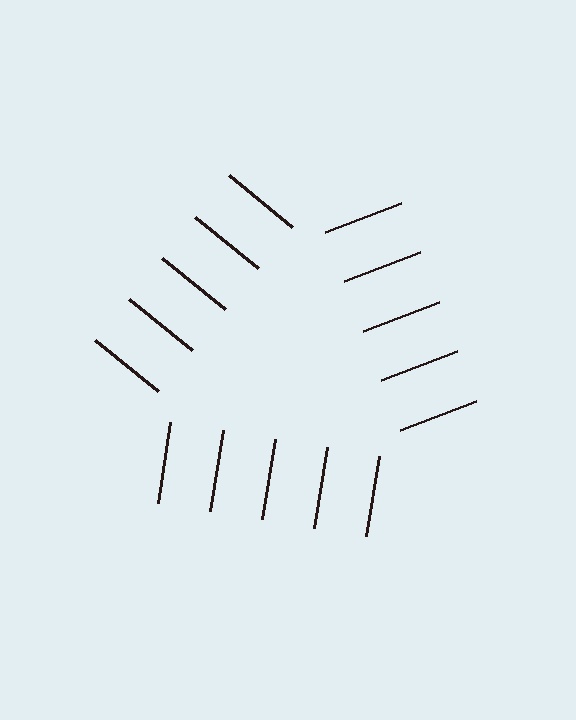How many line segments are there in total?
15 — 5 along each of the 3 edges.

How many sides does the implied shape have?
3 sides — the line-ends trace a triangle.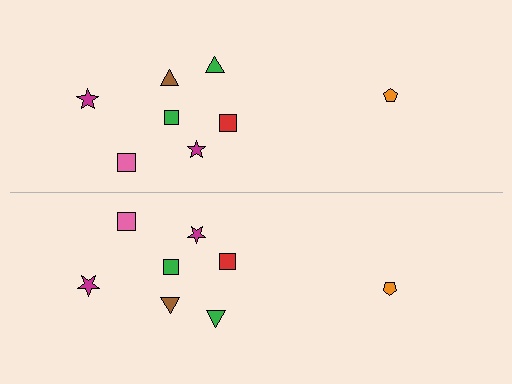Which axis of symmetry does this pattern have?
The pattern has a horizontal axis of symmetry running through the center of the image.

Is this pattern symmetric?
Yes, this pattern has bilateral (reflection) symmetry.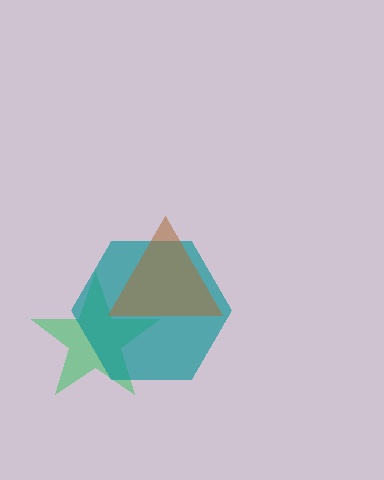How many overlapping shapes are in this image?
There are 3 overlapping shapes in the image.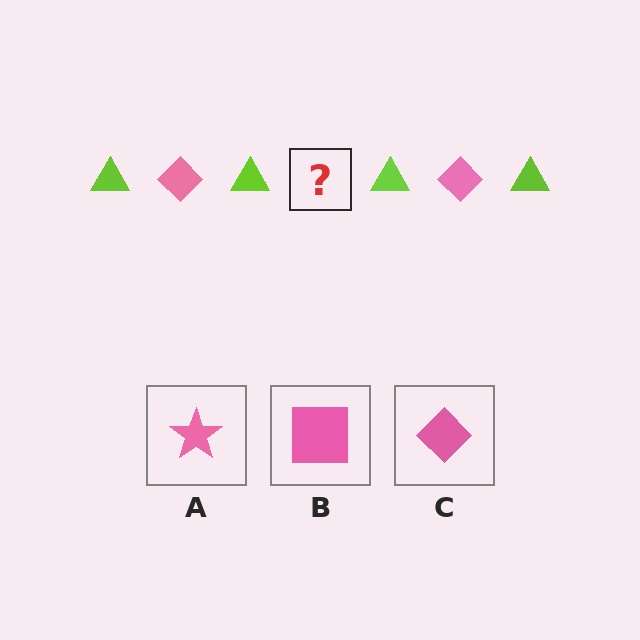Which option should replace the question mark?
Option C.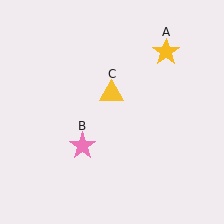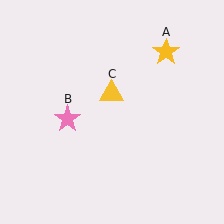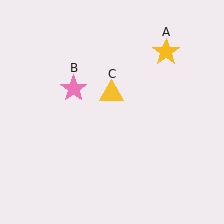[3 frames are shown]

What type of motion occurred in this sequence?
The pink star (object B) rotated clockwise around the center of the scene.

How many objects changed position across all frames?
1 object changed position: pink star (object B).